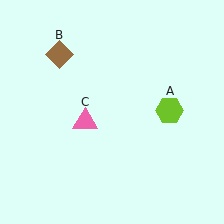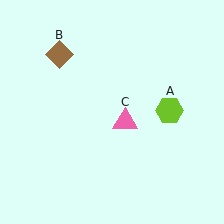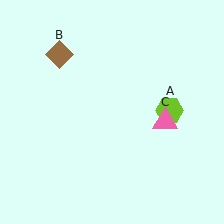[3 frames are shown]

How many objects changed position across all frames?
1 object changed position: pink triangle (object C).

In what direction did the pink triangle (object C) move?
The pink triangle (object C) moved right.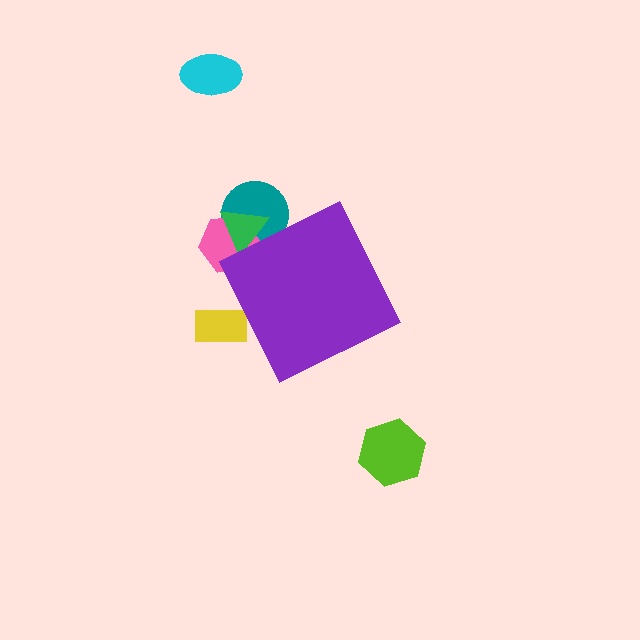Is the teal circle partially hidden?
Yes, the teal circle is partially hidden behind the purple diamond.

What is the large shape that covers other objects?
A purple diamond.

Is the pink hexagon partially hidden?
Yes, the pink hexagon is partially hidden behind the purple diamond.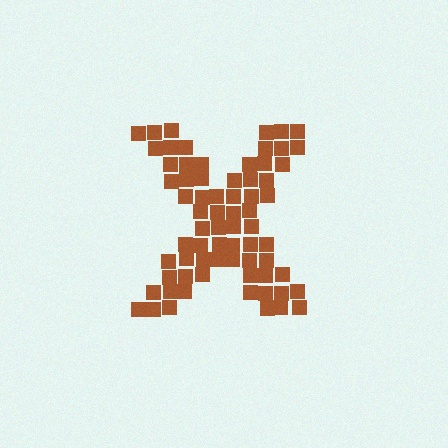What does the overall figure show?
The overall figure shows the letter X.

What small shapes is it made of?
It is made of small squares.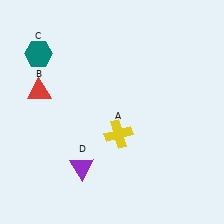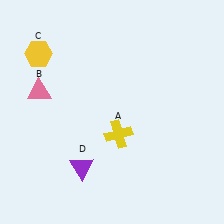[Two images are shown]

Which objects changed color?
B changed from red to pink. C changed from teal to yellow.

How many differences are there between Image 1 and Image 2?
There are 2 differences between the two images.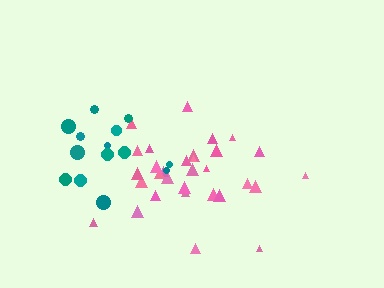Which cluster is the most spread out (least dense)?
Teal.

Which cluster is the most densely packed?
Pink.